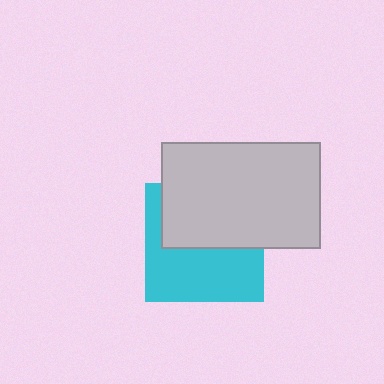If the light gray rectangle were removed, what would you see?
You would see the complete cyan square.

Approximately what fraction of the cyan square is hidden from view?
Roughly 48% of the cyan square is hidden behind the light gray rectangle.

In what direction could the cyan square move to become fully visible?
The cyan square could move down. That would shift it out from behind the light gray rectangle entirely.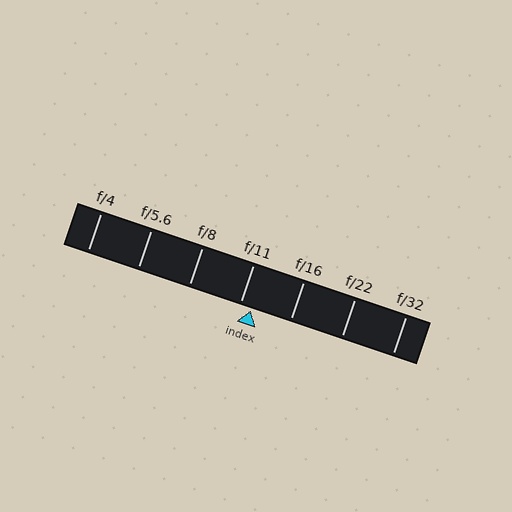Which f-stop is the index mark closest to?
The index mark is closest to f/11.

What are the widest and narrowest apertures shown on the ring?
The widest aperture shown is f/4 and the narrowest is f/32.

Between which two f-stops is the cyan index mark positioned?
The index mark is between f/11 and f/16.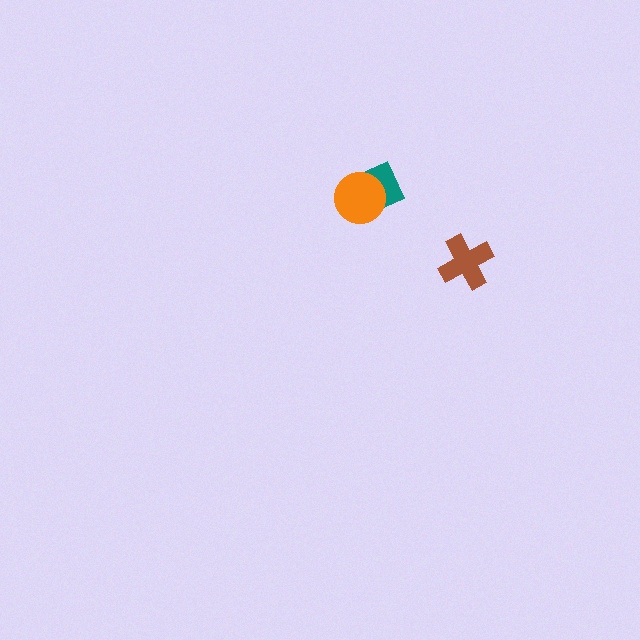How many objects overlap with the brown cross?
0 objects overlap with the brown cross.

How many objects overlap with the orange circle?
1 object overlaps with the orange circle.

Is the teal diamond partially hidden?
Yes, it is partially covered by another shape.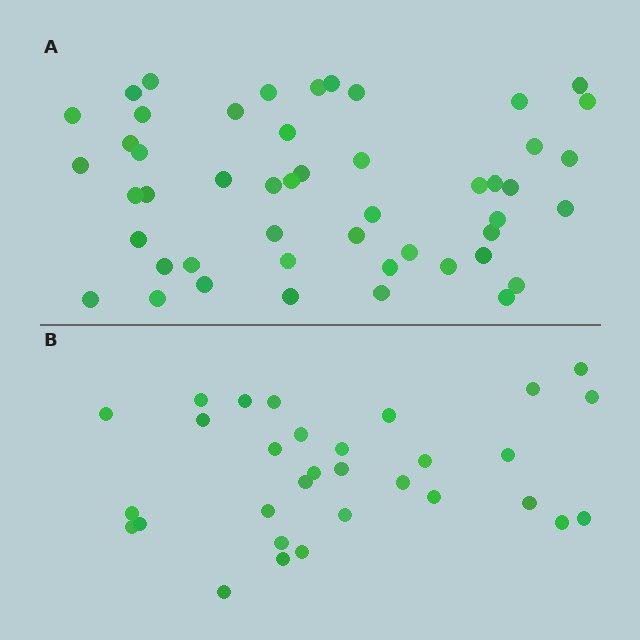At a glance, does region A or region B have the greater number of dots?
Region A (the top region) has more dots.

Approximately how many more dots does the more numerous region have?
Region A has approximately 20 more dots than region B.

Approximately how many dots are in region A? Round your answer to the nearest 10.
About 50 dots. (The exact count is 49, which rounds to 50.)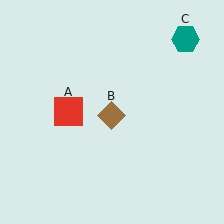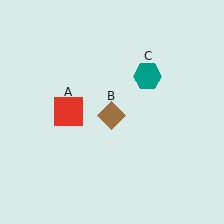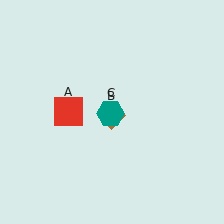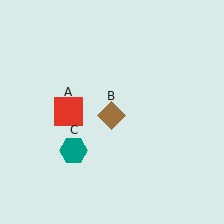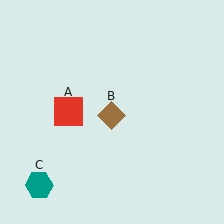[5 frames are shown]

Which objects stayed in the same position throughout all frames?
Red square (object A) and brown diamond (object B) remained stationary.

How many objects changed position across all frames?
1 object changed position: teal hexagon (object C).